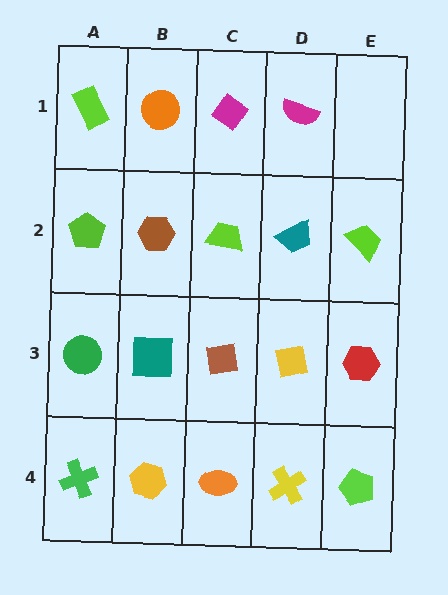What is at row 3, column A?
A green circle.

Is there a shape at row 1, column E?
No, that cell is empty.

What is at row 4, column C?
An orange ellipse.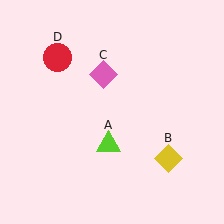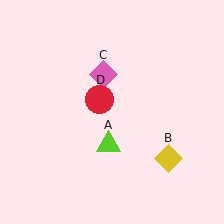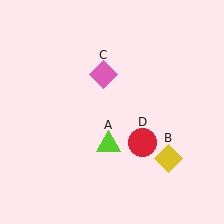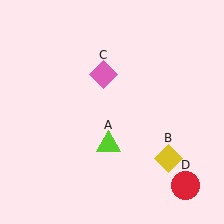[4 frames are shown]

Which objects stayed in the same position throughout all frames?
Lime triangle (object A) and yellow diamond (object B) and pink diamond (object C) remained stationary.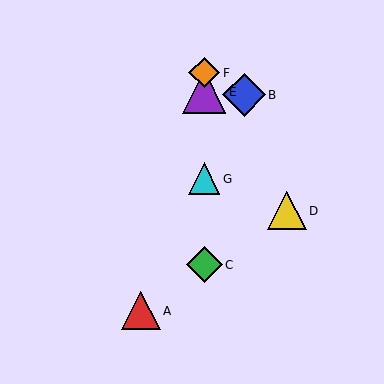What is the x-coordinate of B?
Object B is at x≈244.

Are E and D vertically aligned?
No, E is at x≈204 and D is at x≈287.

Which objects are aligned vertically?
Objects C, E, F, G are aligned vertically.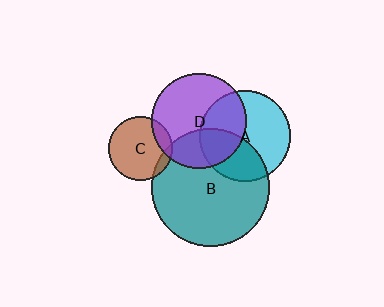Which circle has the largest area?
Circle B (teal).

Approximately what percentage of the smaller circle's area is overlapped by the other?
Approximately 15%.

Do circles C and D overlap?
Yes.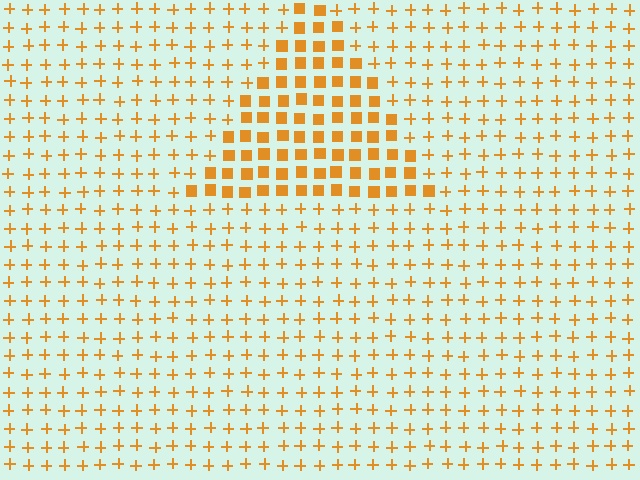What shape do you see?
I see a triangle.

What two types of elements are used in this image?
The image uses squares inside the triangle region and plus signs outside it.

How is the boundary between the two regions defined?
The boundary is defined by a change in element shape: squares inside vs. plus signs outside. All elements share the same color and spacing.